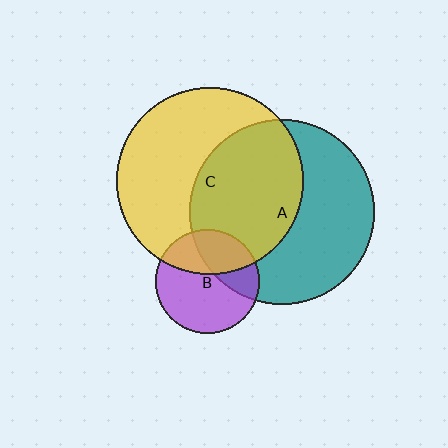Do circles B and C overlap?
Yes.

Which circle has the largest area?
Circle C (yellow).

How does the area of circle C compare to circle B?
Approximately 3.2 times.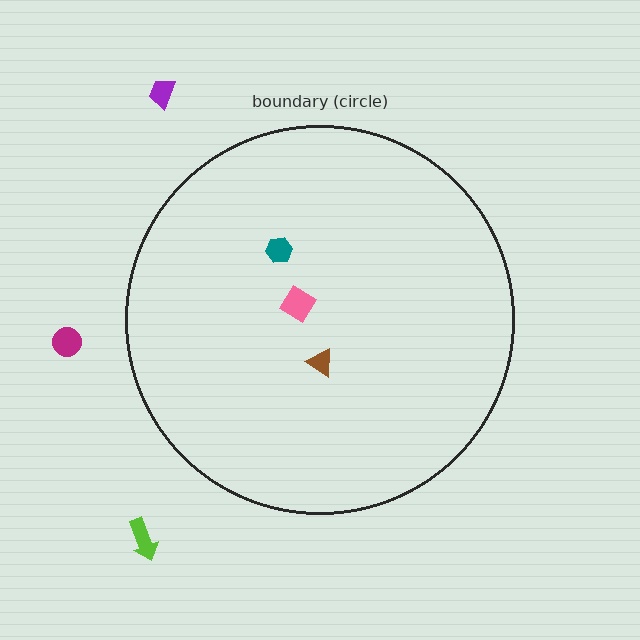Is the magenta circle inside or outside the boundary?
Outside.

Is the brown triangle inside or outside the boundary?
Inside.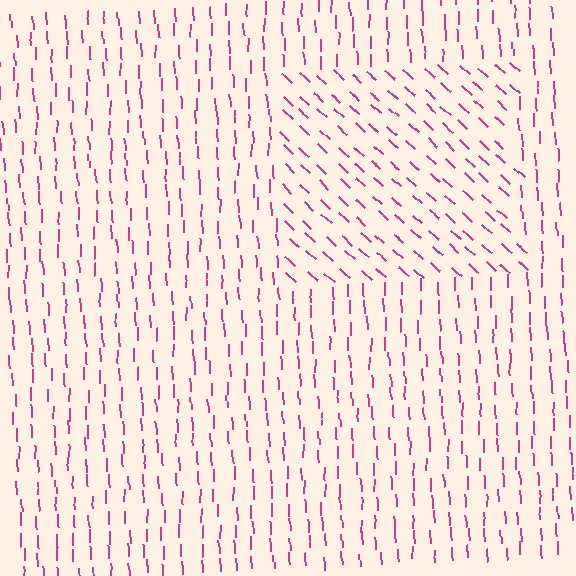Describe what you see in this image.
The image is filled with small magenta line segments. A rectangle region in the image has lines oriented differently from the surrounding lines, creating a visible texture boundary.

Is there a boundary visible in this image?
Yes, there is a texture boundary formed by a change in line orientation.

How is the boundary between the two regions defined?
The boundary is defined purely by a change in line orientation (approximately 45 degrees difference). All lines are the same color and thickness.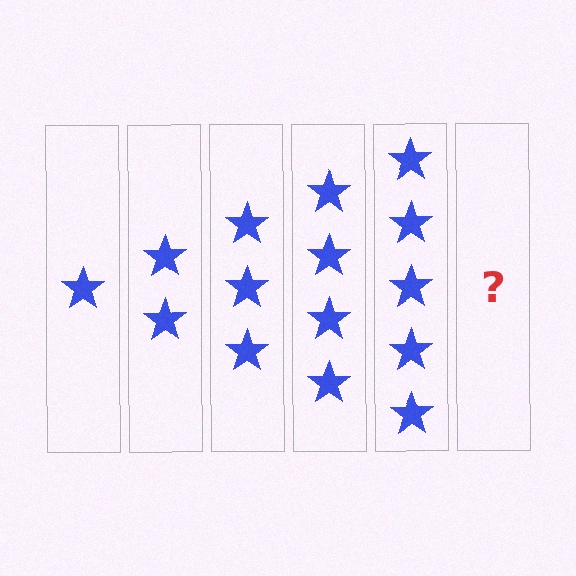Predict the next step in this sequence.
The next step is 6 stars.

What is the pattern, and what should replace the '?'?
The pattern is that each step adds one more star. The '?' should be 6 stars.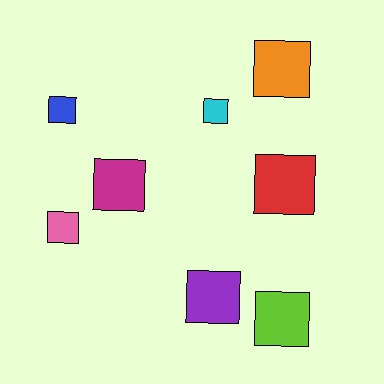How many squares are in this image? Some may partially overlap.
There are 8 squares.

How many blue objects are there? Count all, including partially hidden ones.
There is 1 blue object.